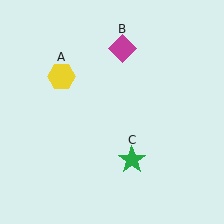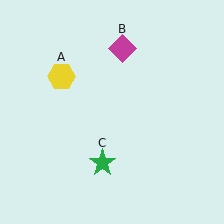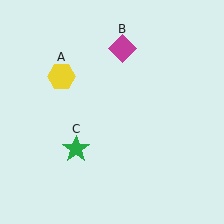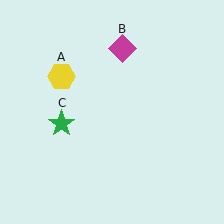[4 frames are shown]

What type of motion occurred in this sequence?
The green star (object C) rotated clockwise around the center of the scene.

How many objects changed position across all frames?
1 object changed position: green star (object C).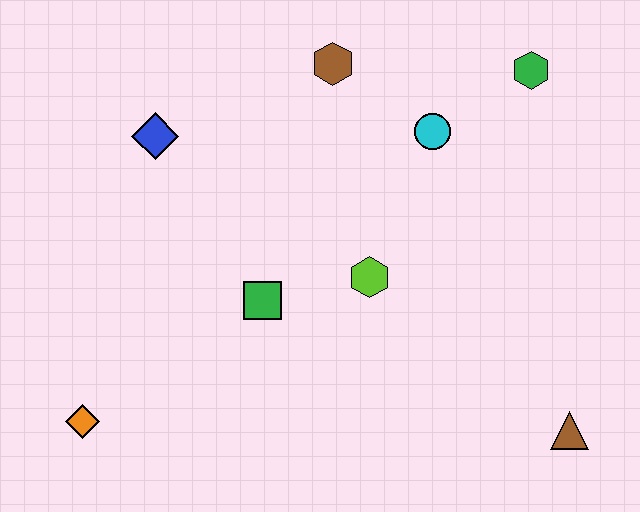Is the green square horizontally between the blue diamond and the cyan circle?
Yes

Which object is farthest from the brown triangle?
The blue diamond is farthest from the brown triangle.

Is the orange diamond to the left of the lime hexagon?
Yes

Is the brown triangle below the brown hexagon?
Yes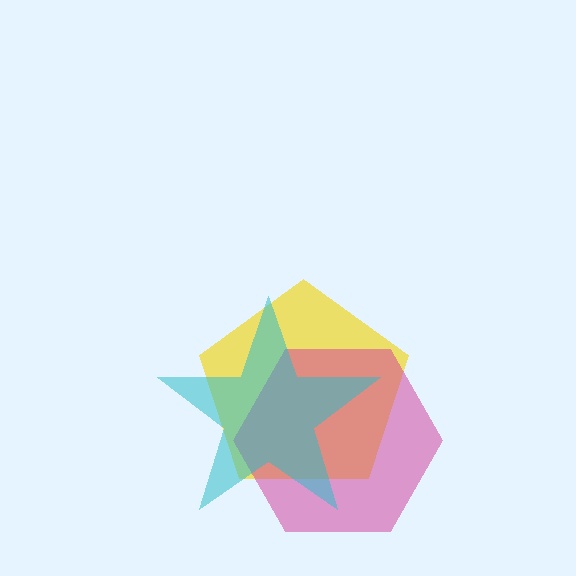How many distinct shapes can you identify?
There are 3 distinct shapes: a yellow pentagon, a magenta hexagon, a cyan star.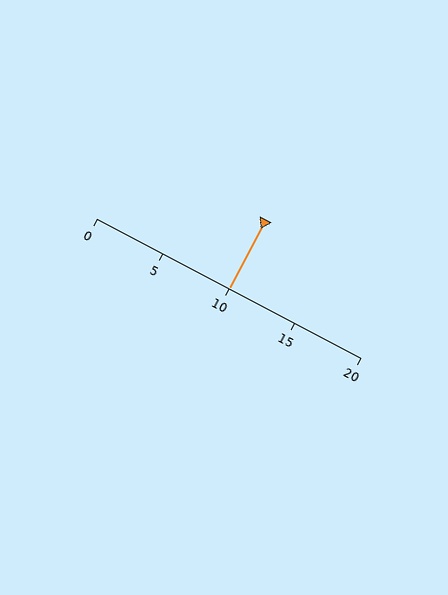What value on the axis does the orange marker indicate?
The marker indicates approximately 10.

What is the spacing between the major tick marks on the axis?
The major ticks are spaced 5 apart.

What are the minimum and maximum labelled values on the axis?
The axis runs from 0 to 20.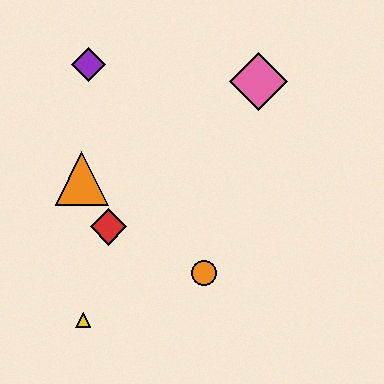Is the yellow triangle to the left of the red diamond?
Yes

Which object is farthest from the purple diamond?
The yellow triangle is farthest from the purple diamond.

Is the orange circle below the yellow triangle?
No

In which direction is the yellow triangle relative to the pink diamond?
The yellow triangle is below the pink diamond.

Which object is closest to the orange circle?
The red diamond is closest to the orange circle.